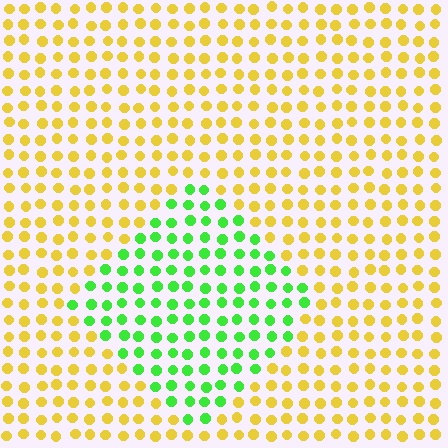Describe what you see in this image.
The image is filled with small yellow elements in a uniform arrangement. A diamond-shaped region is visible where the elements are tinted to a slightly different hue, forming a subtle color boundary.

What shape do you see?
I see a diamond.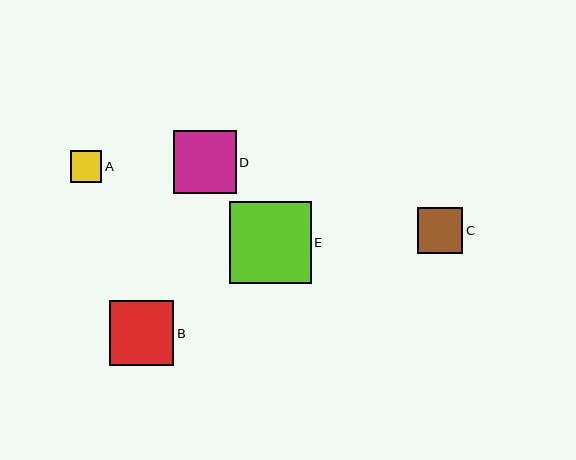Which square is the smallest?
Square A is the smallest with a size of approximately 32 pixels.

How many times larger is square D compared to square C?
Square D is approximately 1.4 times the size of square C.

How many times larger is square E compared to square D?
Square E is approximately 1.3 times the size of square D.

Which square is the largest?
Square E is the largest with a size of approximately 82 pixels.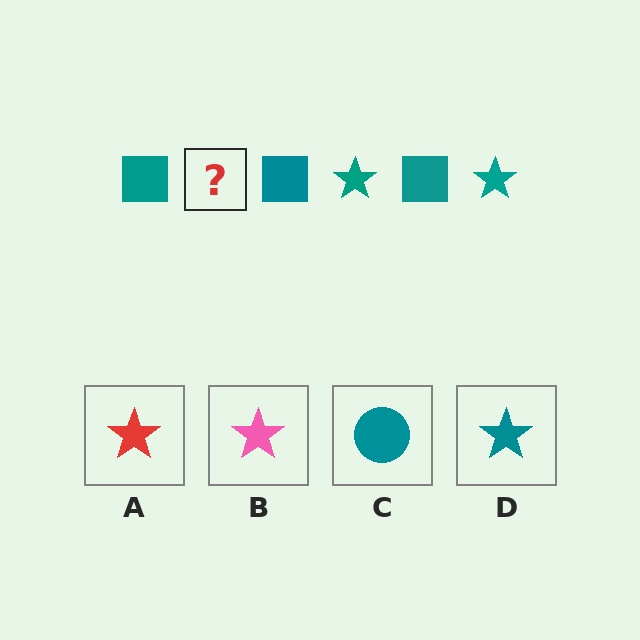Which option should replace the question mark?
Option D.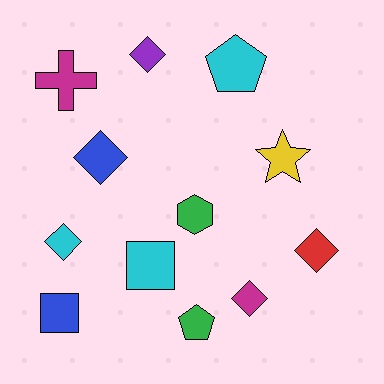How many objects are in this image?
There are 12 objects.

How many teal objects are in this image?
There are no teal objects.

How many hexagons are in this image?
There is 1 hexagon.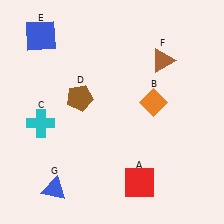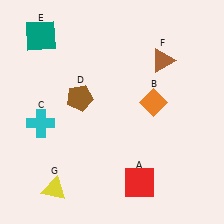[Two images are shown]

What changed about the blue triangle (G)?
In Image 1, G is blue. In Image 2, it changed to yellow.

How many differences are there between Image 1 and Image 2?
There are 2 differences between the two images.